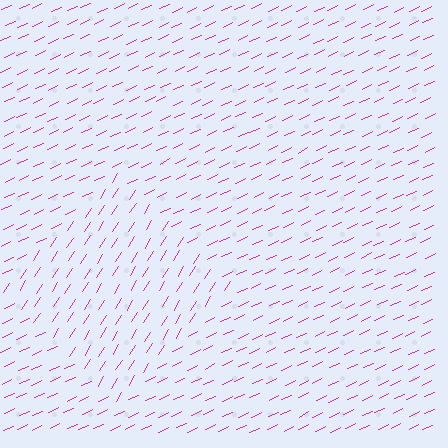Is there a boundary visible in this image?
Yes, there is a texture boundary formed by a change in line orientation.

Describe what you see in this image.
The image is filled with small magenta line segments. A diamond region in the image has lines oriented differently from the surrounding lines, creating a visible texture boundary.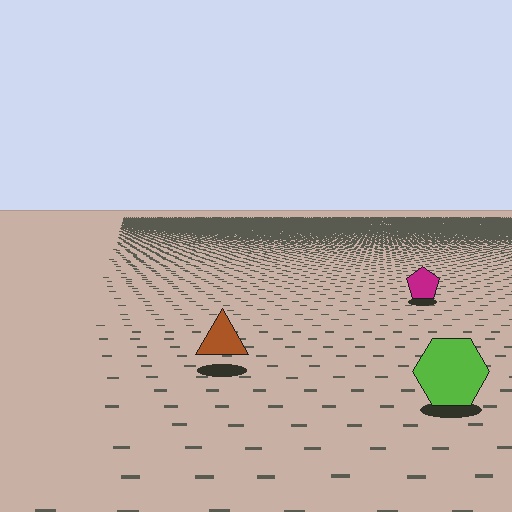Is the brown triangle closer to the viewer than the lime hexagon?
No. The lime hexagon is closer — you can tell from the texture gradient: the ground texture is coarser near it.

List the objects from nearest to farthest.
From nearest to farthest: the lime hexagon, the brown triangle, the magenta pentagon.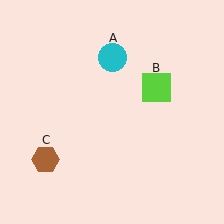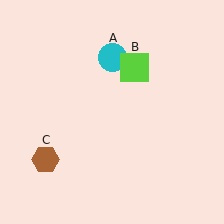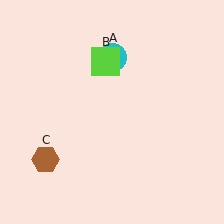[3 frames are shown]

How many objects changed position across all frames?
1 object changed position: lime square (object B).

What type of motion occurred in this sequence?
The lime square (object B) rotated counterclockwise around the center of the scene.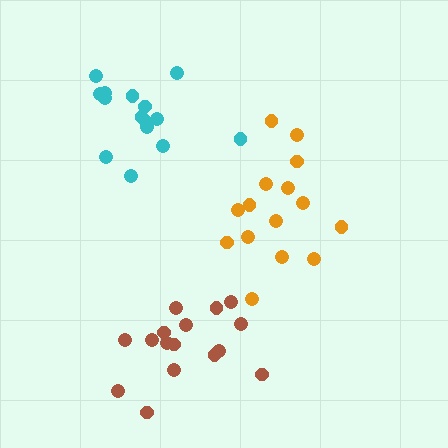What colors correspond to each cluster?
The clusters are colored: orange, brown, cyan.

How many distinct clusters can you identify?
There are 3 distinct clusters.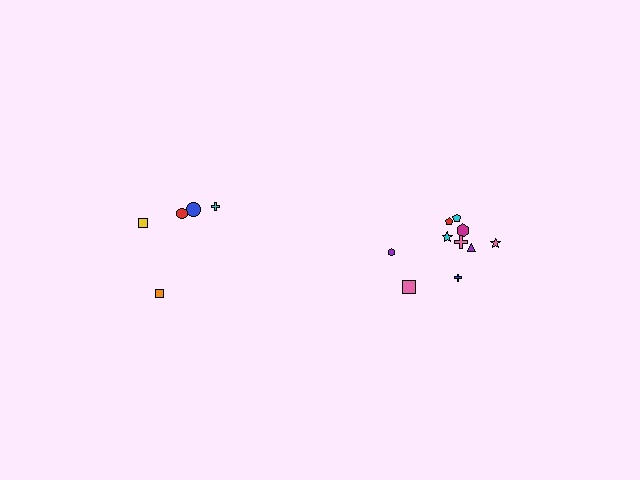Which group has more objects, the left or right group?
The right group.